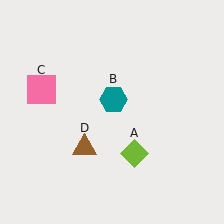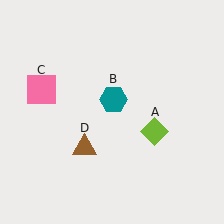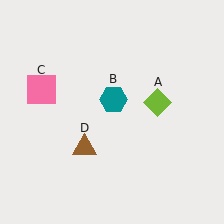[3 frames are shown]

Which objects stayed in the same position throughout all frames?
Teal hexagon (object B) and pink square (object C) and brown triangle (object D) remained stationary.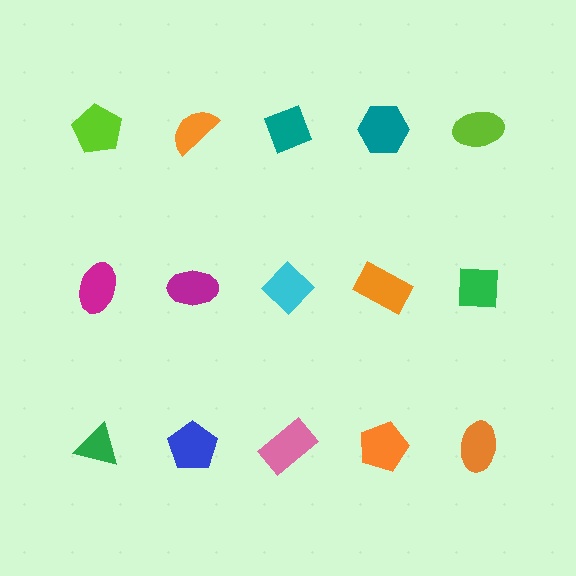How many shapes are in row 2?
5 shapes.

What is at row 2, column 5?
A green square.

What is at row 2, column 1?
A magenta ellipse.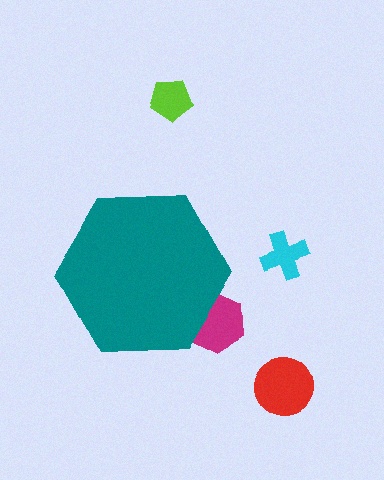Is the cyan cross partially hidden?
No, the cyan cross is fully visible.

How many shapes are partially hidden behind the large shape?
1 shape is partially hidden.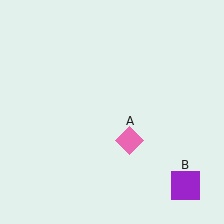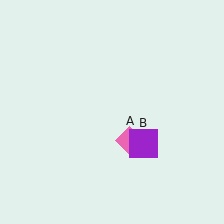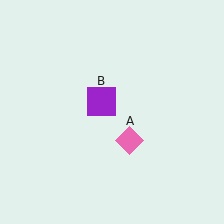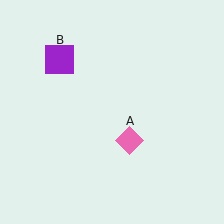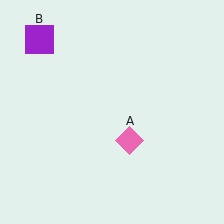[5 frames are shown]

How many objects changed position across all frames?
1 object changed position: purple square (object B).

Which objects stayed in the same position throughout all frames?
Pink diamond (object A) remained stationary.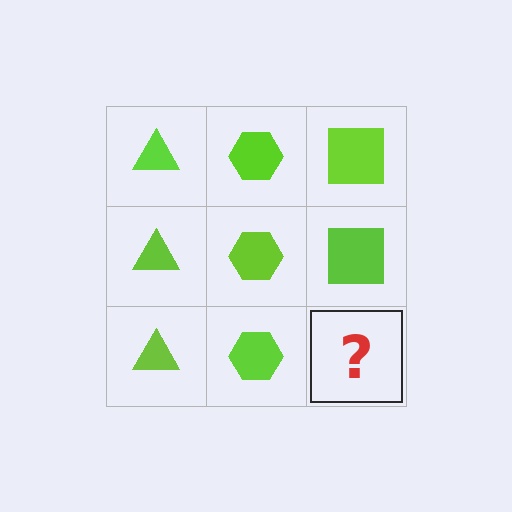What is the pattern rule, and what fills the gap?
The rule is that each column has a consistent shape. The gap should be filled with a lime square.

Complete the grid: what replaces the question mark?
The question mark should be replaced with a lime square.